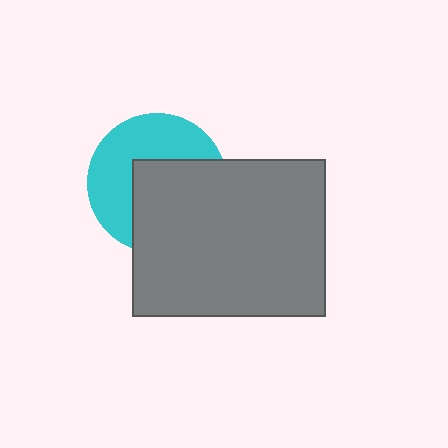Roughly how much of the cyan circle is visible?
About half of it is visible (roughly 49%).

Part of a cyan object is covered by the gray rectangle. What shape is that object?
It is a circle.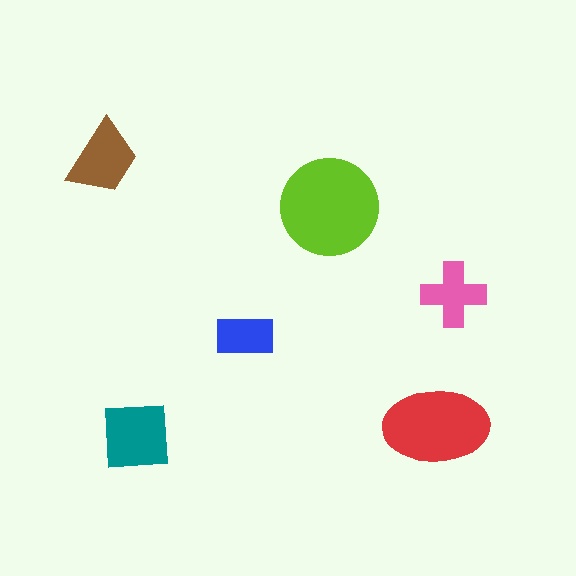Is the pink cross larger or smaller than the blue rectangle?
Larger.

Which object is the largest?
The lime circle.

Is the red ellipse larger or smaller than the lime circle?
Smaller.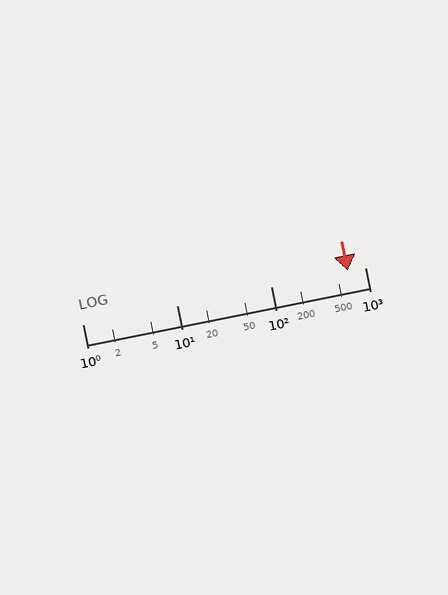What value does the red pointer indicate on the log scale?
The pointer indicates approximately 660.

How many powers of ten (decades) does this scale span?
The scale spans 3 decades, from 1 to 1000.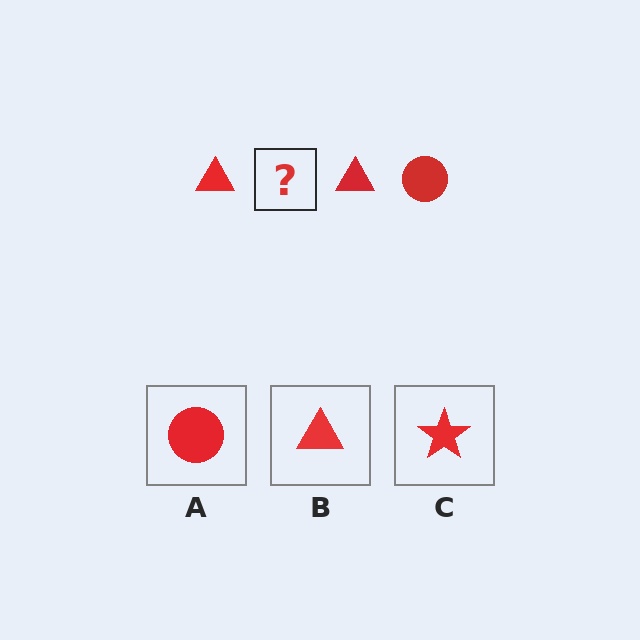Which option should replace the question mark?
Option A.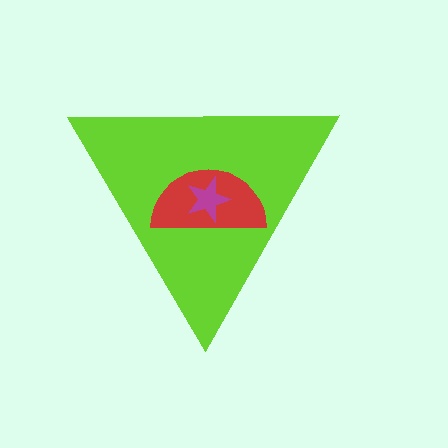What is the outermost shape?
The lime triangle.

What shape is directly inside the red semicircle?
The magenta star.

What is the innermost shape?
The magenta star.